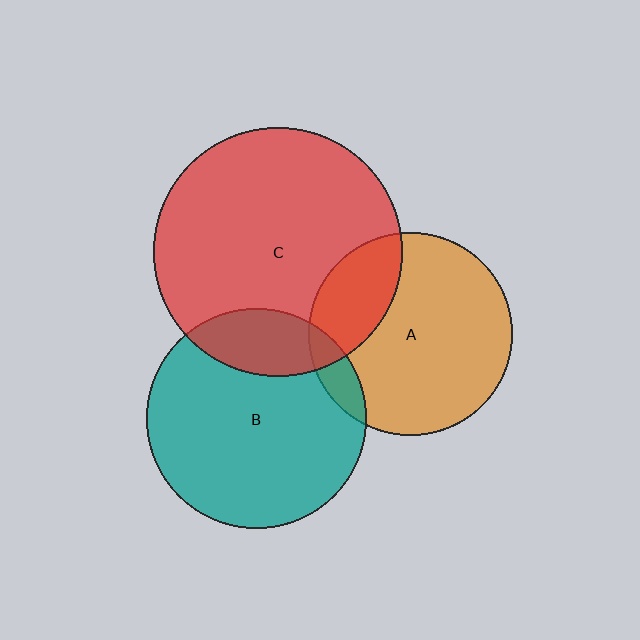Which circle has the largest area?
Circle C (red).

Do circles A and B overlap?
Yes.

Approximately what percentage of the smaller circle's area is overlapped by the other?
Approximately 10%.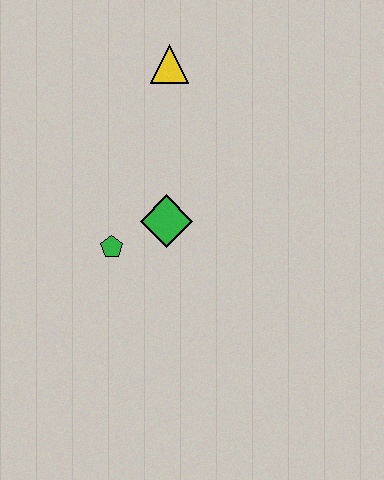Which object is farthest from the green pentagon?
The yellow triangle is farthest from the green pentagon.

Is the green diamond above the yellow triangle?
No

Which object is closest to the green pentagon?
The green diamond is closest to the green pentagon.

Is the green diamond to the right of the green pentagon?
Yes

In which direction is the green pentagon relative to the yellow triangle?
The green pentagon is below the yellow triangle.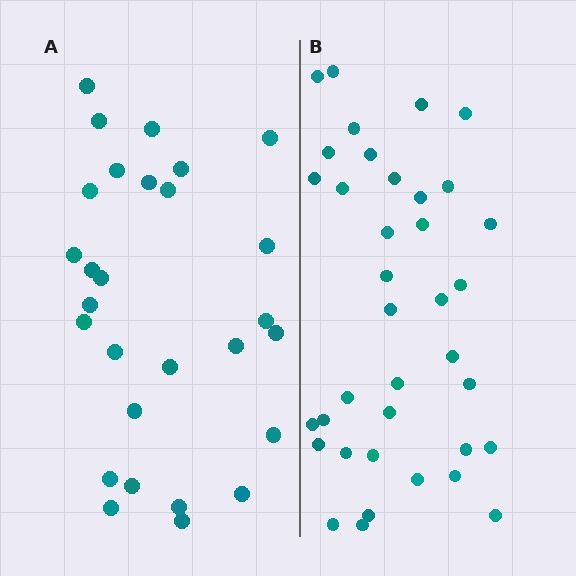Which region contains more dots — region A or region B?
Region B (the right region) has more dots.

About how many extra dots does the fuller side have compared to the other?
Region B has roughly 8 or so more dots than region A.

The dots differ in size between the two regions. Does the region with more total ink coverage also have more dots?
No. Region A has more total ink coverage because its dots are larger, but region B actually contains more individual dots. Total area can be misleading — the number of items is what matters here.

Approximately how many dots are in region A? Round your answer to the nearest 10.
About 30 dots. (The exact count is 28, which rounds to 30.)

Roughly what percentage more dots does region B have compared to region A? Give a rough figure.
About 30% more.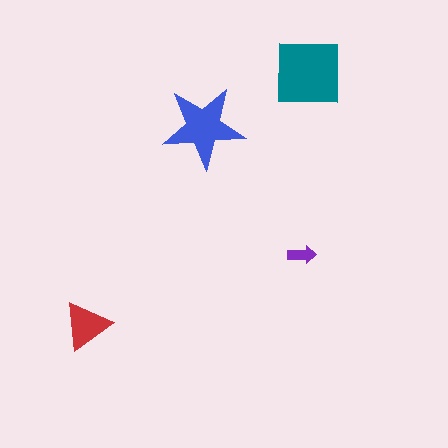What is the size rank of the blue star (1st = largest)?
2nd.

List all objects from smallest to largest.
The purple arrow, the red triangle, the blue star, the teal square.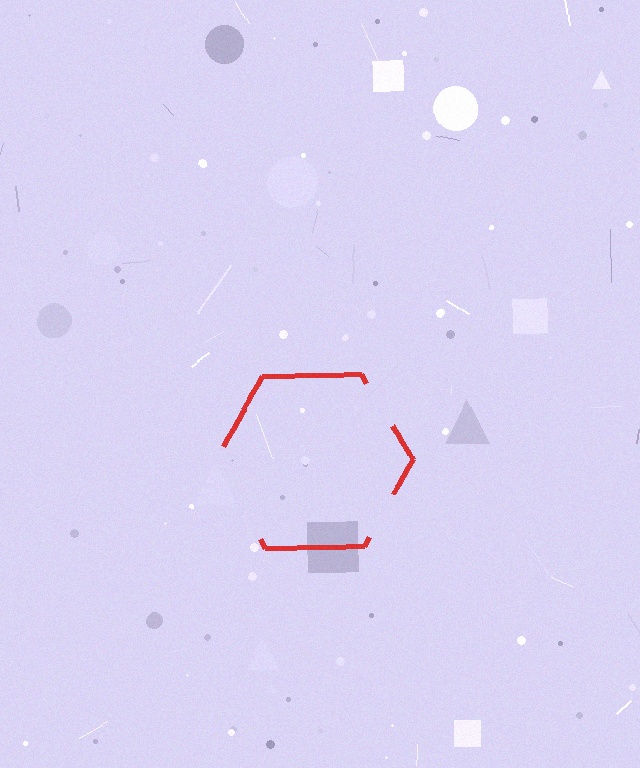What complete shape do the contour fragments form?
The contour fragments form a hexagon.